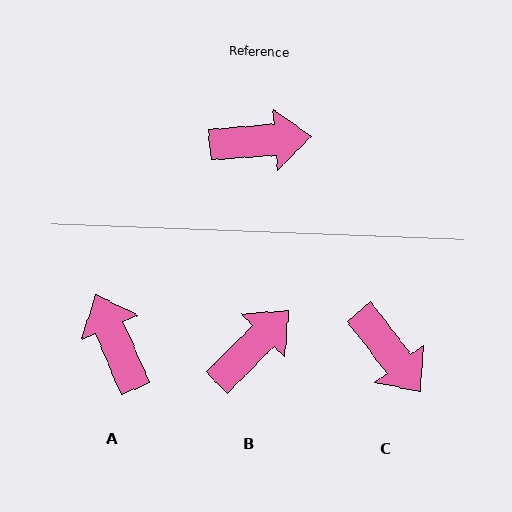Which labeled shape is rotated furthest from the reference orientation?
A, about 109 degrees away.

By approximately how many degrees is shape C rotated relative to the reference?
Approximately 57 degrees clockwise.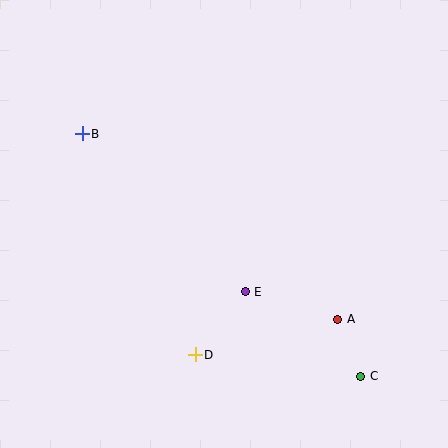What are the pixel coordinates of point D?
Point D is at (195, 355).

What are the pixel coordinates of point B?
Point B is at (82, 134).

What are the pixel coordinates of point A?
Point A is at (338, 319).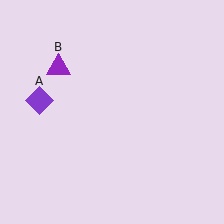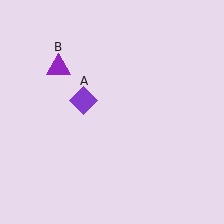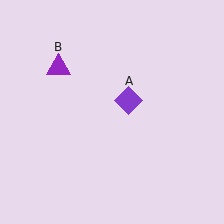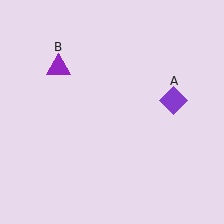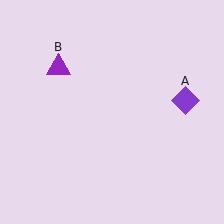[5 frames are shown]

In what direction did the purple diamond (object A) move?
The purple diamond (object A) moved right.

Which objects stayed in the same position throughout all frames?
Purple triangle (object B) remained stationary.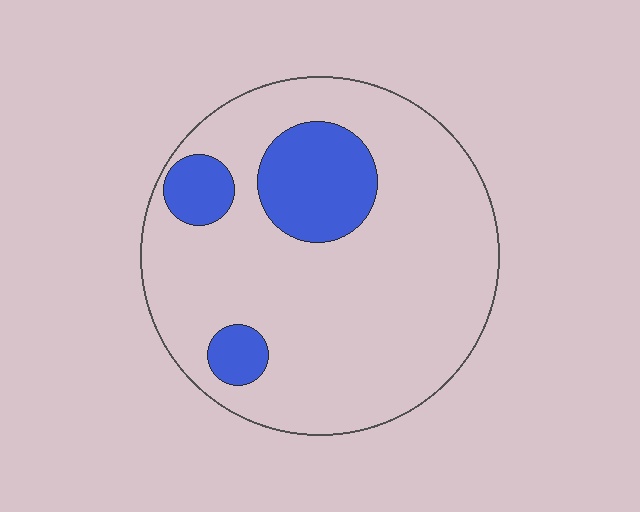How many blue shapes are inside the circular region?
3.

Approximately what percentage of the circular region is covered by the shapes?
Approximately 20%.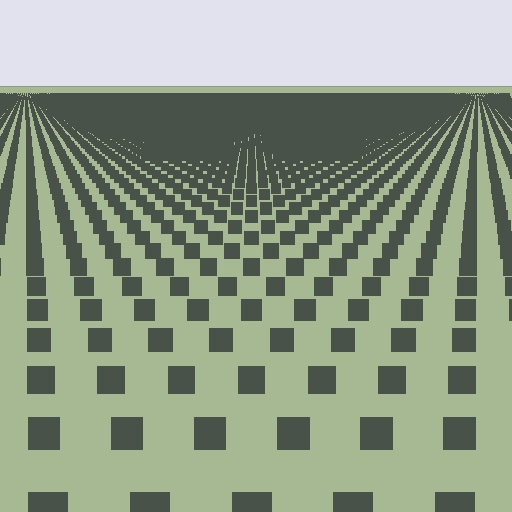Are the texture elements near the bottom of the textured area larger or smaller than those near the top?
Larger. Near the bottom, elements are closer to the viewer and appear at a bigger on-screen size.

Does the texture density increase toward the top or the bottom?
Density increases toward the top.